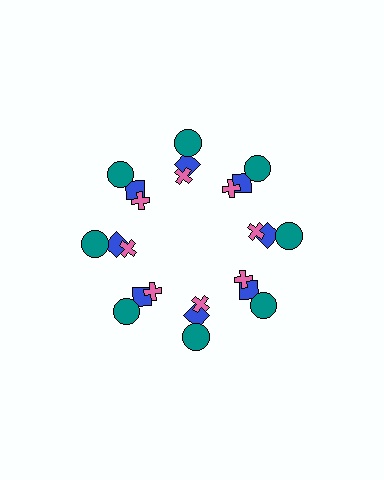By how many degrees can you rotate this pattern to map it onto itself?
The pattern maps onto itself every 45 degrees of rotation.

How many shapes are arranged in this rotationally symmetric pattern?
There are 24 shapes, arranged in 8 groups of 3.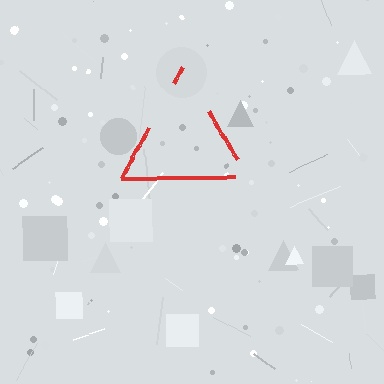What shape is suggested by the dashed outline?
The dashed outline suggests a triangle.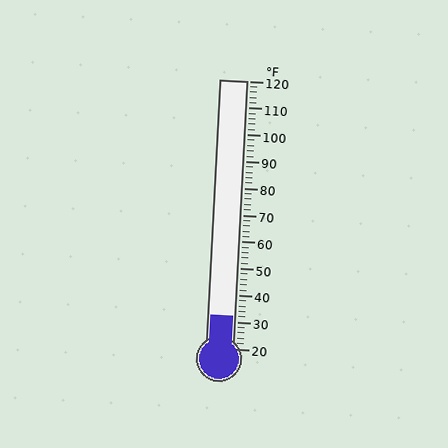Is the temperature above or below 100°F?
The temperature is below 100°F.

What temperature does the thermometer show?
The thermometer shows approximately 32°F.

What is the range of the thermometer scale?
The thermometer scale ranges from 20°F to 120°F.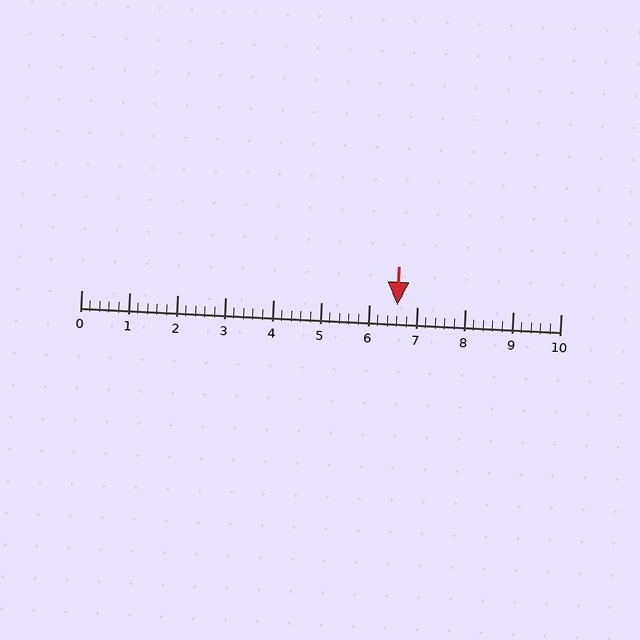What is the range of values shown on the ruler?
The ruler shows values from 0 to 10.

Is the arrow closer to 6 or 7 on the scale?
The arrow is closer to 7.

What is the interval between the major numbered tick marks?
The major tick marks are spaced 1 units apart.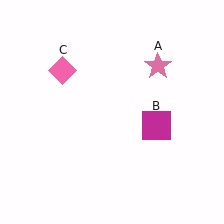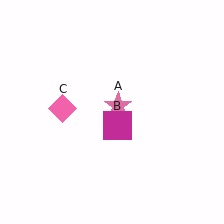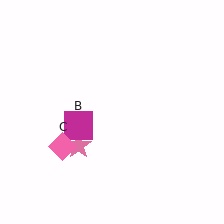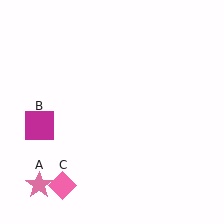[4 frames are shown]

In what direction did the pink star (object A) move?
The pink star (object A) moved down and to the left.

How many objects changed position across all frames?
3 objects changed position: pink star (object A), magenta square (object B), pink diamond (object C).